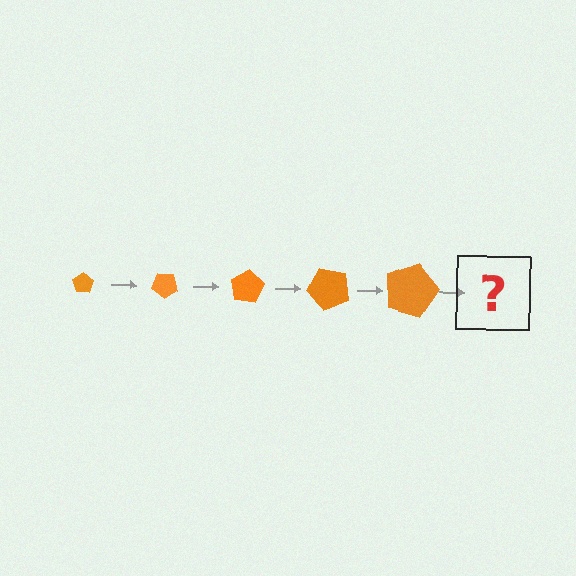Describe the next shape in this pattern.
It should be a pentagon, larger than the previous one and rotated 200 degrees from the start.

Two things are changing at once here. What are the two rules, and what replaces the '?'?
The two rules are that the pentagon grows larger each step and it rotates 40 degrees each step. The '?' should be a pentagon, larger than the previous one and rotated 200 degrees from the start.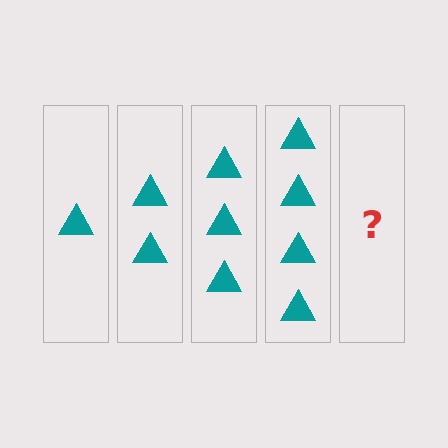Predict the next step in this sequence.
The next step is 5 triangles.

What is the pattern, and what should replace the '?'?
The pattern is that each step adds one more triangle. The '?' should be 5 triangles.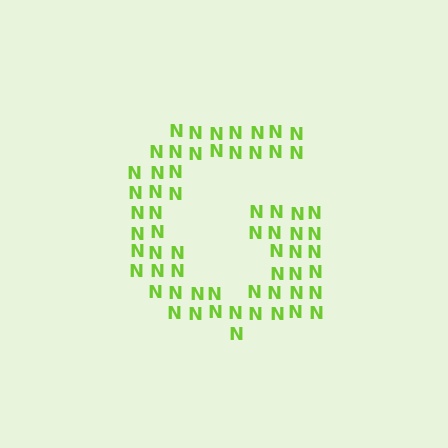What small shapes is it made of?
It is made of small letter N's.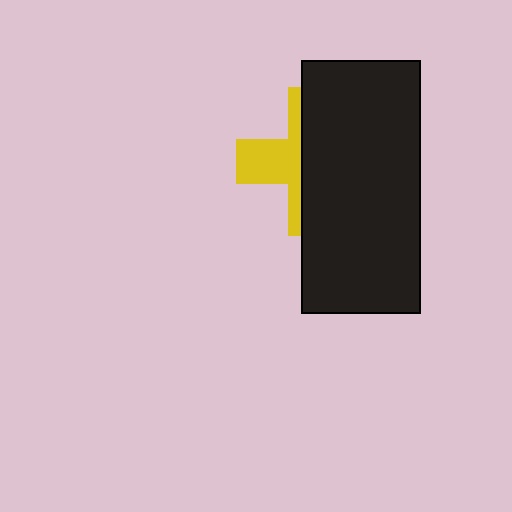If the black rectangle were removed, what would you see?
You would see the complete yellow cross.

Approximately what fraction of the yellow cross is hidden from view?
Roughly 62% of the yellow cross is hidden behind the black rectangle.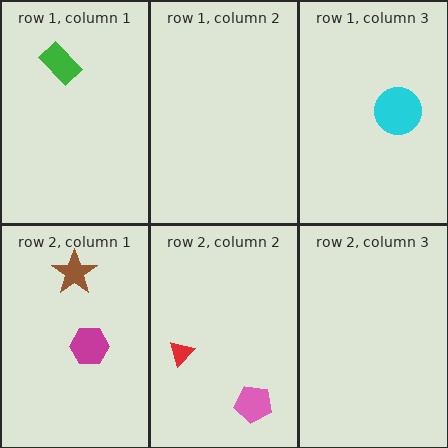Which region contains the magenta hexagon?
The row 2, column 1 region.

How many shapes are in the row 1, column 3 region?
1.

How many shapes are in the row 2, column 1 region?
2.